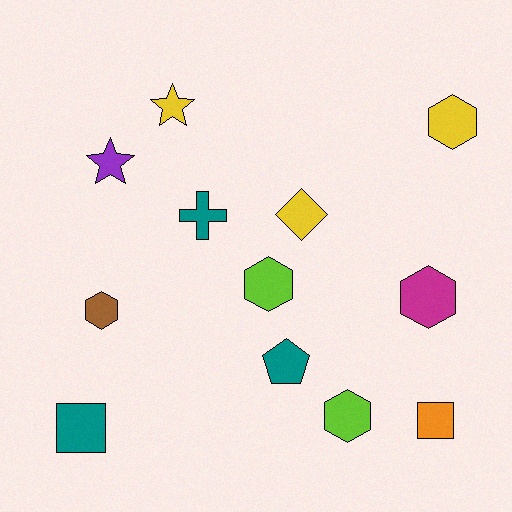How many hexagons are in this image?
There are 5 hexagons.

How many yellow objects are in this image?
There are 3 yellow objects.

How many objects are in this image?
There are 12 objects.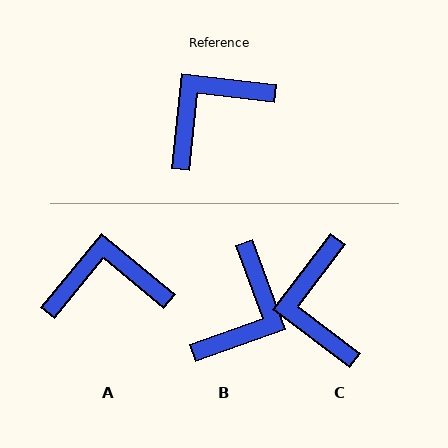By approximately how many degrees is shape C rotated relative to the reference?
Approximately 59 degrees counter-clockwise.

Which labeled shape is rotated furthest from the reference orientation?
B, about 154 degrees away.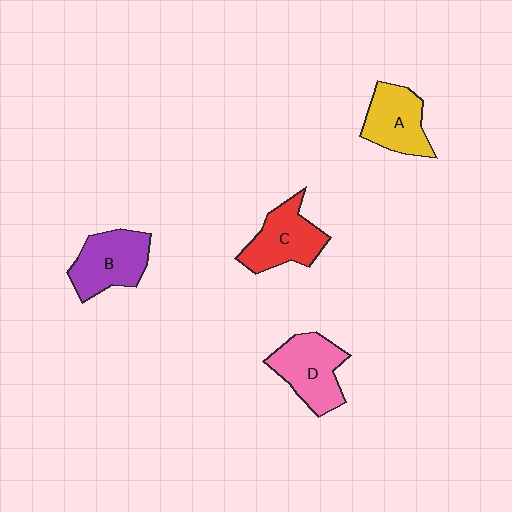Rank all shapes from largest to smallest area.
From largest to smallest: D (pink), B (purple), C (red), A (yellow).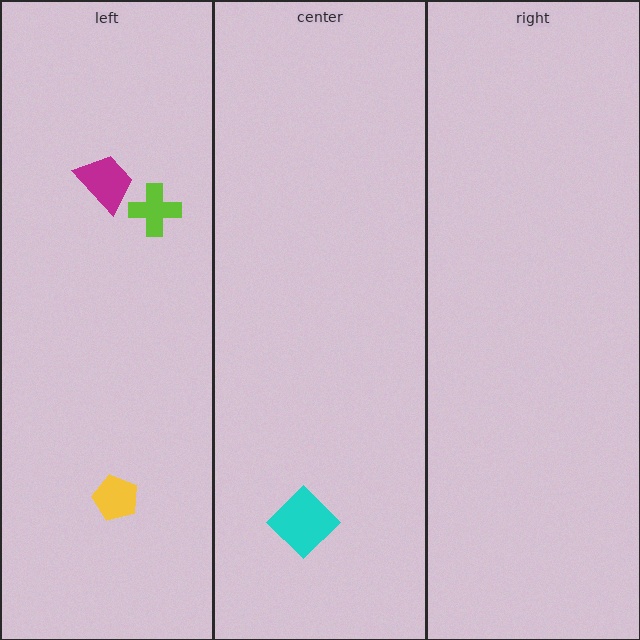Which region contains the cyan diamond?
The center region.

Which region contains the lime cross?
The left region.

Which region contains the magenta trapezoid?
The left region.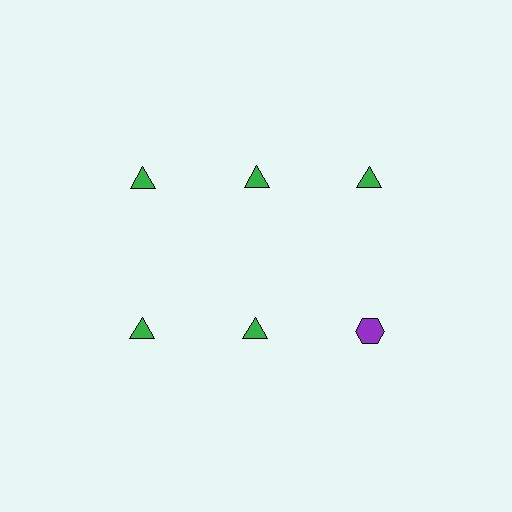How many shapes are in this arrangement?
There are 6 shapes arranged in a grid pattern.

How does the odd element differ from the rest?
It differs in both color (purple instead of green) and shape (hexagon instead of triangle).